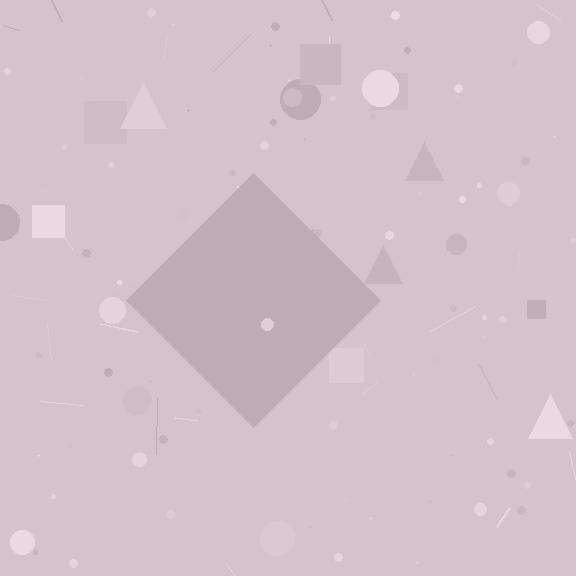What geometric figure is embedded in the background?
A diamond is embedded in the background.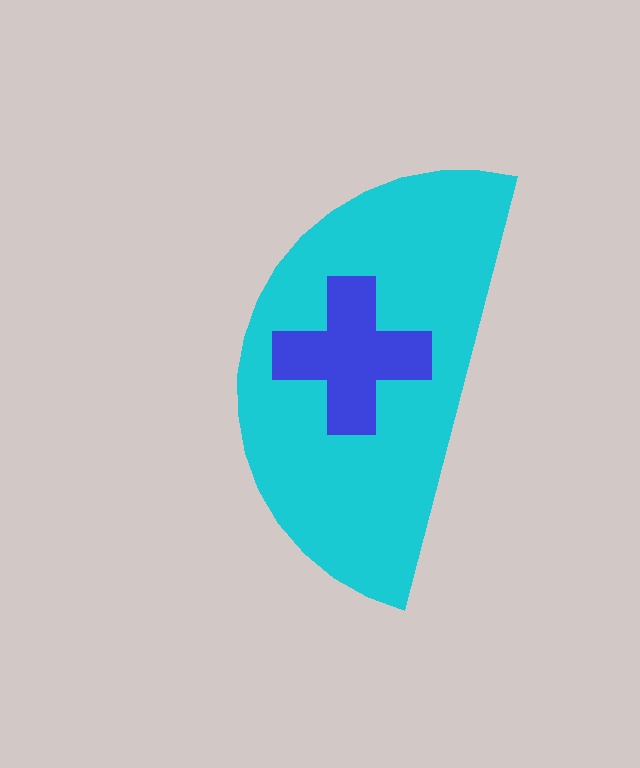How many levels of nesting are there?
2.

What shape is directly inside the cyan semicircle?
The blue cross.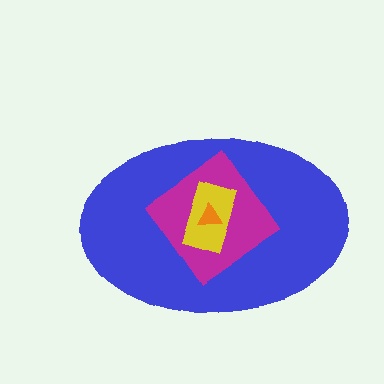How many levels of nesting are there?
4.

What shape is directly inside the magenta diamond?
The yellow rectangle.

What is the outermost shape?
The blue ellipse.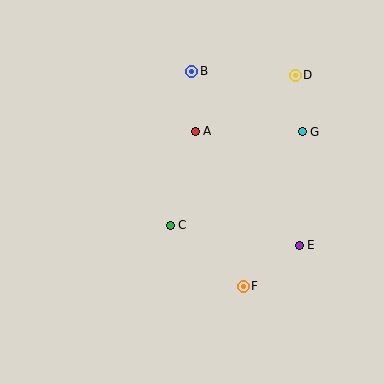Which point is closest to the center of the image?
Point C at (170, 225) is closest to the center.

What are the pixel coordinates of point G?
Point G is at (302, 132).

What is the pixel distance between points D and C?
The distance between D and C is 195 pixels.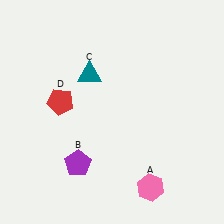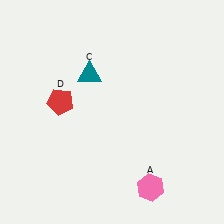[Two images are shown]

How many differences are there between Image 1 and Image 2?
There is 1 difference between the two images.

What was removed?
The purple pentagon (B) was removed in Image 2.